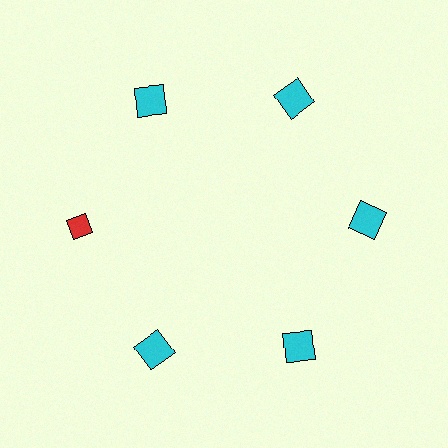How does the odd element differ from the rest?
It differs in both color (red instead of cyan) and shape (diamond instead of square).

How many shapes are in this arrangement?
There are 6 shapes arranged in a ring pattern.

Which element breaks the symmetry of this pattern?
The red diamond at roughly the 9 o'clock position breaks the symmetry. All other shapes are cyan squares.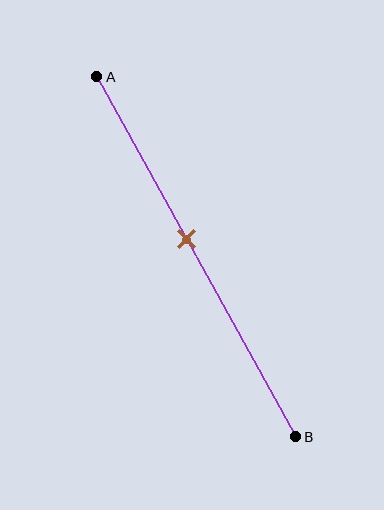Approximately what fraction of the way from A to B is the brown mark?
The brown mark is approximately 45% of the way from A to B.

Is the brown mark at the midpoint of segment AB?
No, the mark is at about 45% from A, not at the 50% midpoint.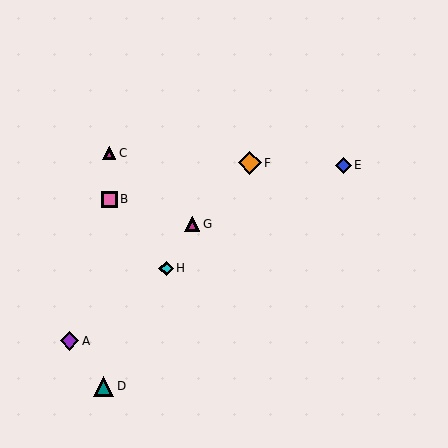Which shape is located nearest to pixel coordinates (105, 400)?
The teal triangle (labeled D) at (104, 386) is nearest to that location.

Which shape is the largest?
The orange diamond (labeled F) is the largest.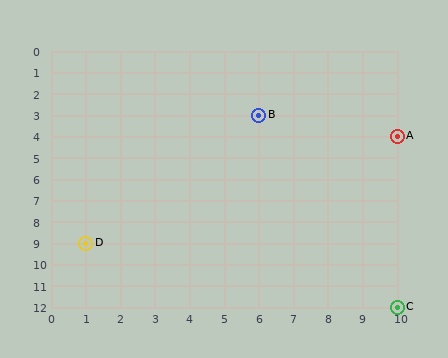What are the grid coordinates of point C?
Point C is at grid coordinates (10, 12).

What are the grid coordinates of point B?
Point B is at grid coordinates (6, 3).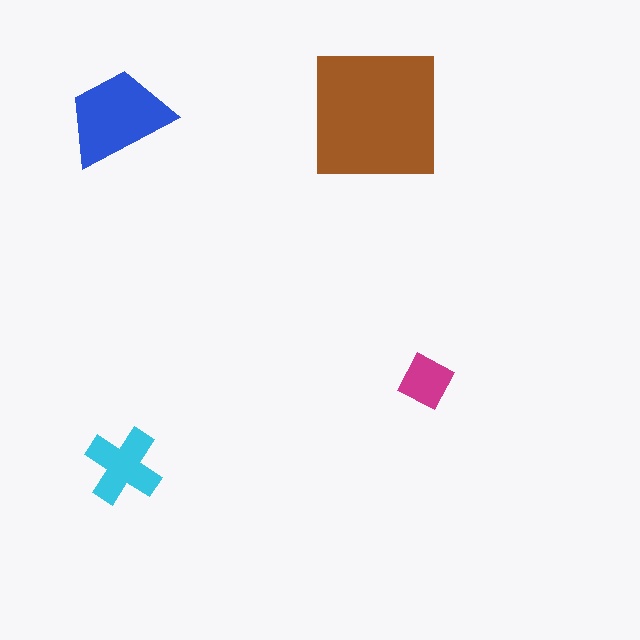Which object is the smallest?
The magenta diamond.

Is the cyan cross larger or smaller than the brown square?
Smaller.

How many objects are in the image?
There are 4 objects in the image.